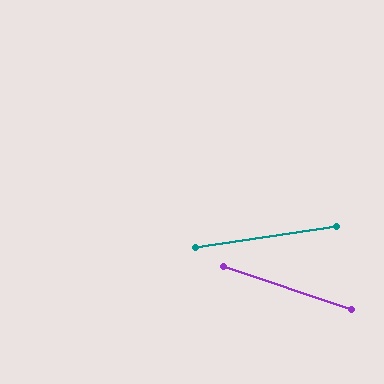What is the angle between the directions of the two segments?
Approximately 28 degrees.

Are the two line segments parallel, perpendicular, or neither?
Neither parallel nor perpendicular — they differ by about 28°.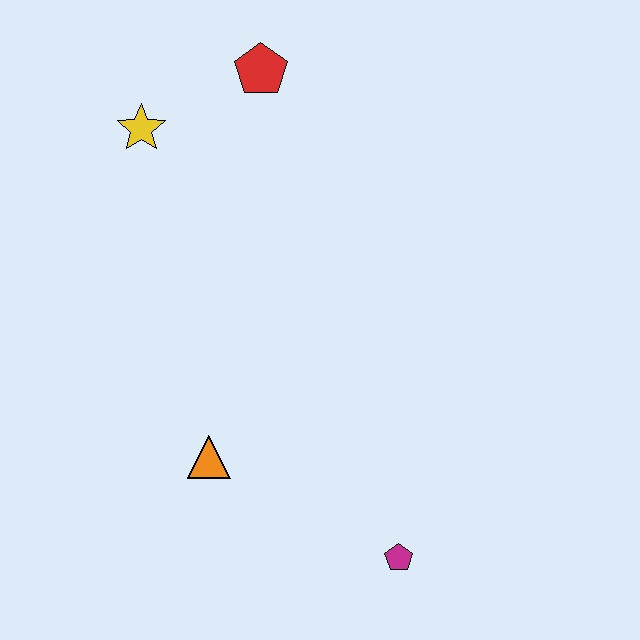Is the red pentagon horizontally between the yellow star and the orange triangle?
No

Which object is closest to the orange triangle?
The magenta pentagon is closest to the orange triangle.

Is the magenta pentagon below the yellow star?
Yes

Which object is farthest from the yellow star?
The magenta pentagon is farthest from the yellow star.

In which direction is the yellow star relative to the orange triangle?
The yellow star is above the orange triangle.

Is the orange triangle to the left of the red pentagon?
Yes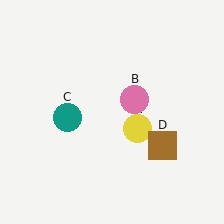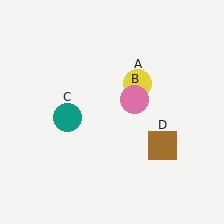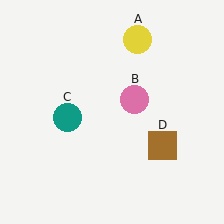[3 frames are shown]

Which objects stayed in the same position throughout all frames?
Pink circle (object B) and teal circle (object C) and brown square (object D) remained stationary.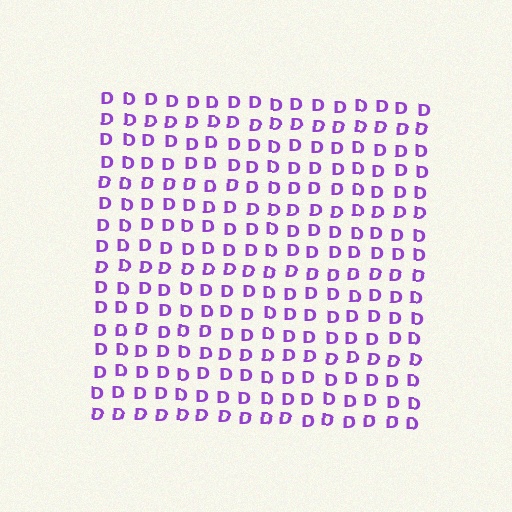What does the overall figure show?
The overall figure shows a square.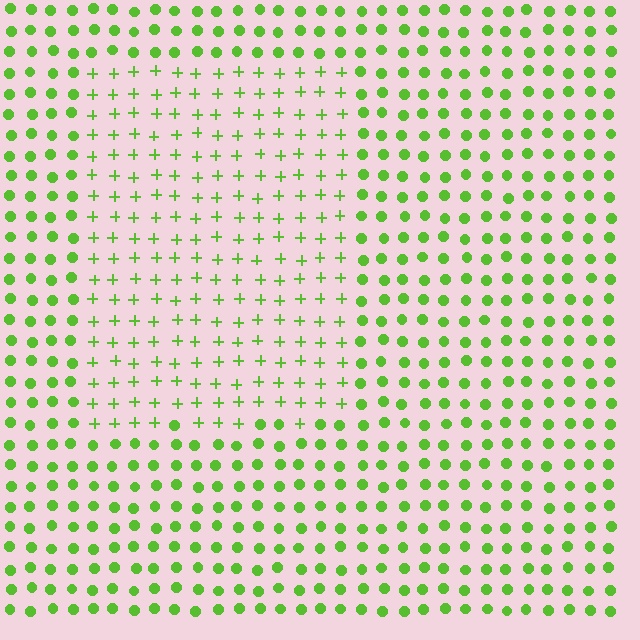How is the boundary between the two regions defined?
The boundary is defined by a change in element shape: plus signs inside vs. circles outside. All elements share the same color and spacing.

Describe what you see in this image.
The image is filled with small lime elements arranged in a uniform grid. A rectangle-shaped region contains plus signs, while the surrounding area contains circles. The boundary is defined purely by the change in element shape.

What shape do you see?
I see a rectangle.